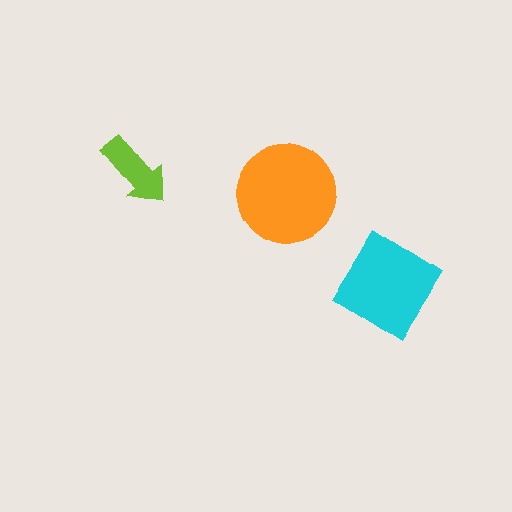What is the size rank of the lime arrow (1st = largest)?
3rd.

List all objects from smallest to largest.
The lime arrow, the cyan diamond, the orange circle.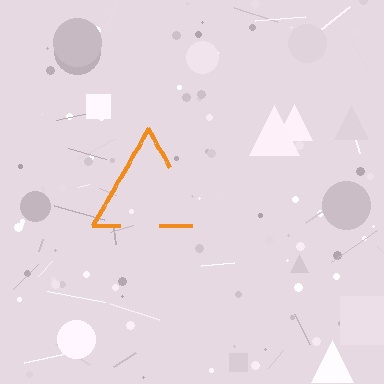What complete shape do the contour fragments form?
The contour fragments form a triangle.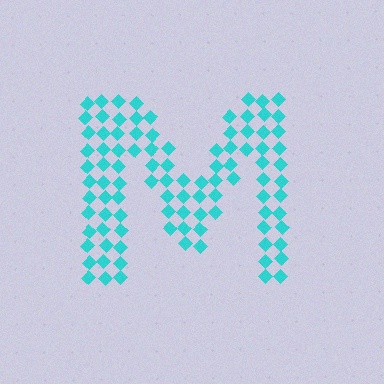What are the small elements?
The small elements are diamonds.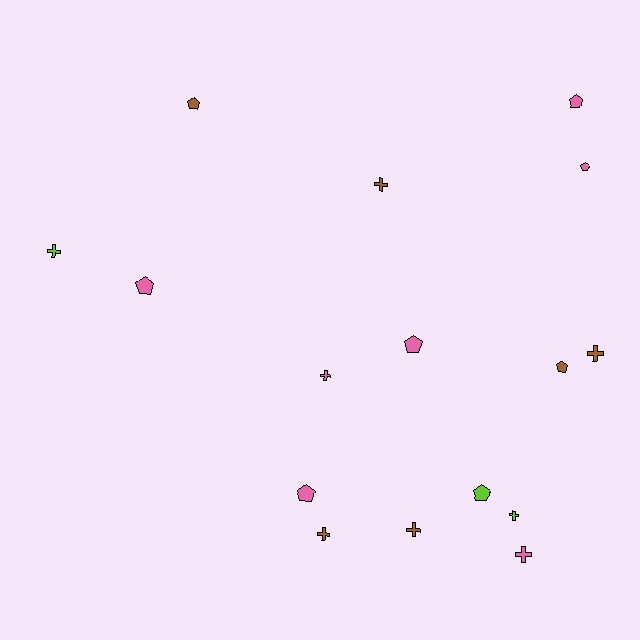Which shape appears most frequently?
Cross, with 8 objects.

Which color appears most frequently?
Pink, with 7 objects.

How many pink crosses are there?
There are 2 pink crosses.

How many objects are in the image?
There are 16 objects.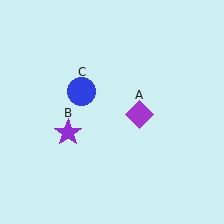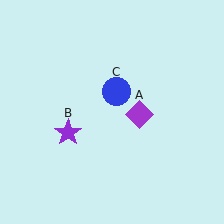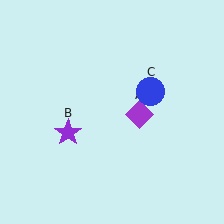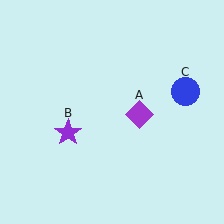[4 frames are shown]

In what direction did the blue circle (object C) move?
The blue circle (object C) moved right.